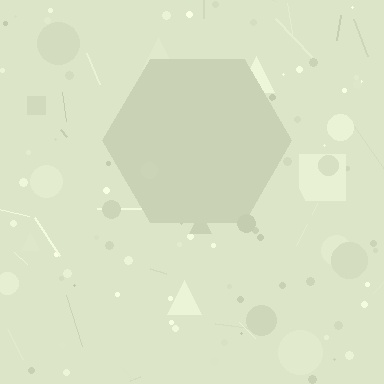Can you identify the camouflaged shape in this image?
The camouflaged shape is a hexagon.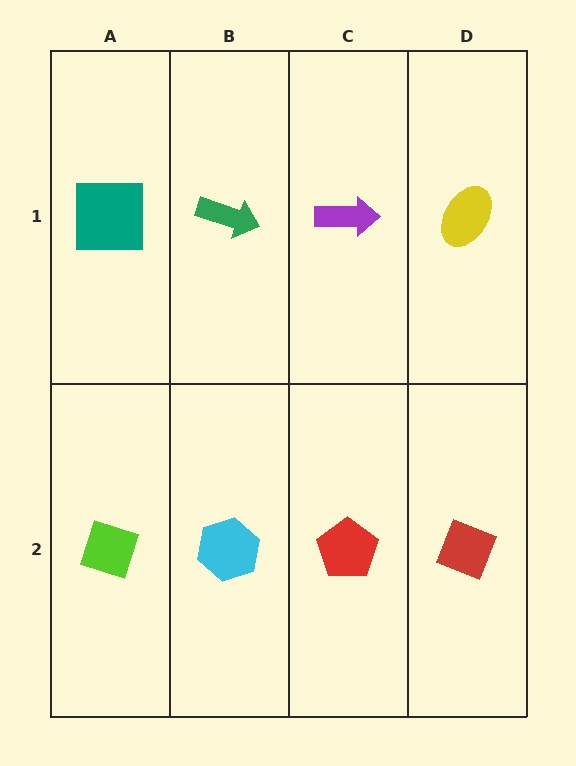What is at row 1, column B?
A green arrow.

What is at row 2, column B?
A cyan hexagon.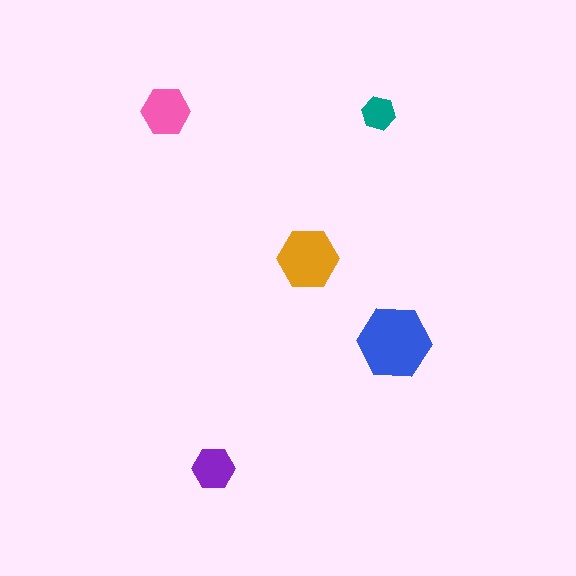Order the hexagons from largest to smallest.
the blue one, the orange one, the pink one, the purple one, the teal one.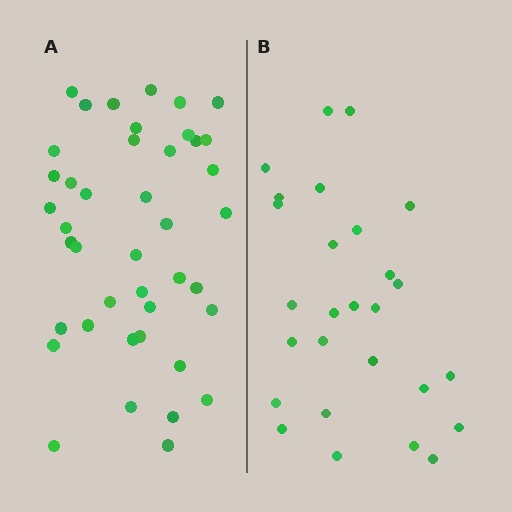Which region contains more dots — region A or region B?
Region A (the left region) has more dots.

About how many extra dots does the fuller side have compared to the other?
Region A has approximately 15 more dots than region B.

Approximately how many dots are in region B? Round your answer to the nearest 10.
About 30 dots. (The exact count is 27, which rounds to 30.)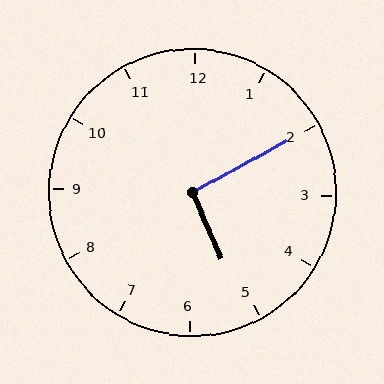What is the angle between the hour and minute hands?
Approximately 95 degrees.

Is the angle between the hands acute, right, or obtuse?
It is right.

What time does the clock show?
5:10.